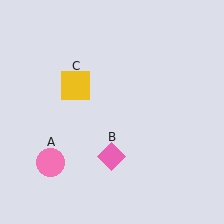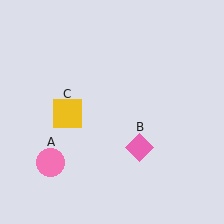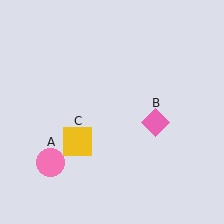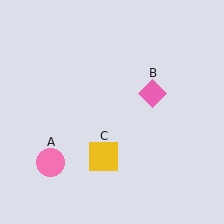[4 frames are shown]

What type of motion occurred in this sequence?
The pink diamond (object B), yellow square (object C) rotated counterclockwise around the center of the scene.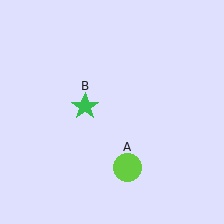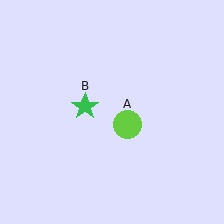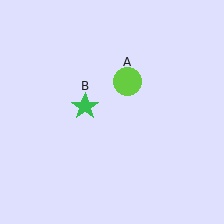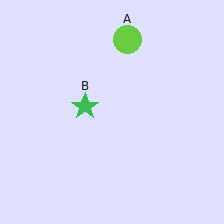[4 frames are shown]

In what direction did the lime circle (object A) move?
The lime circle (object A) moved up.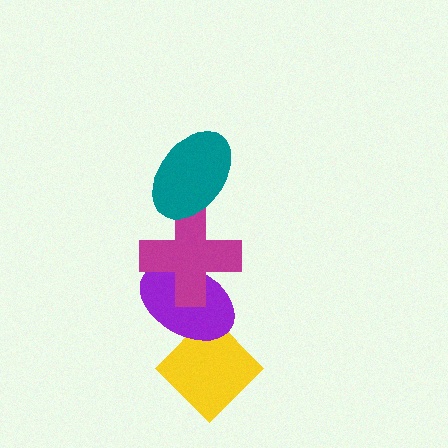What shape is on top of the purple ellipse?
The magenta cross is on top of the purple ellipse.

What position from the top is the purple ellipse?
The purple ellipse is 3rd from the top.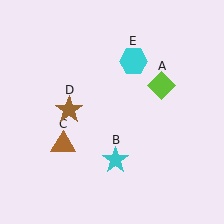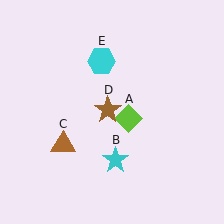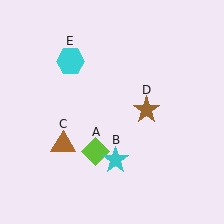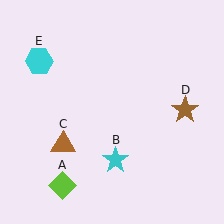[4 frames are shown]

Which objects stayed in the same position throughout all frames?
Cyan star (object B) and brown triangle (object C) remained stationary.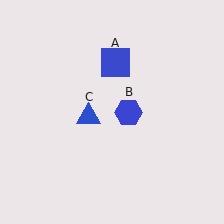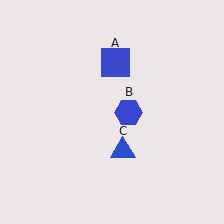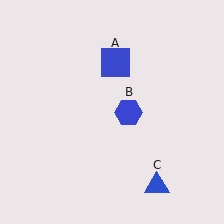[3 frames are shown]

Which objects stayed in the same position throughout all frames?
Blue square (object A) and blue hexagon (object B) remained stationary.